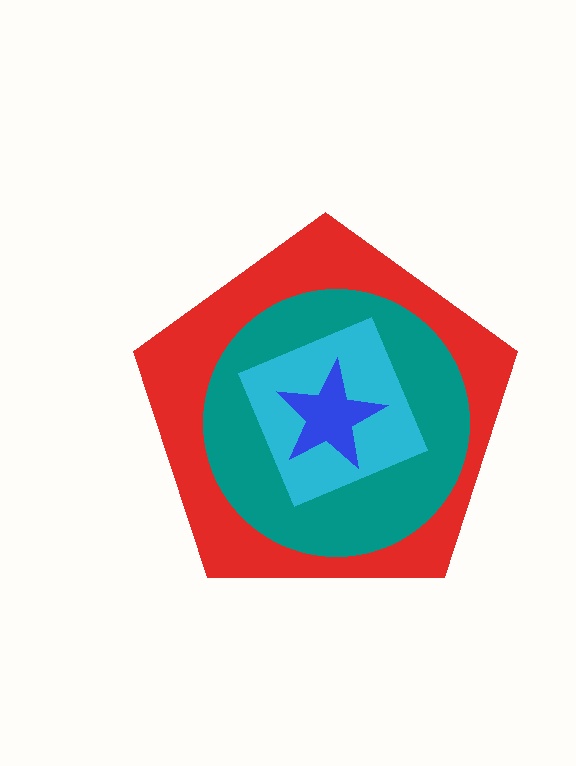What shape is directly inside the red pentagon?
The teal circle.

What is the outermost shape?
The red pentagon.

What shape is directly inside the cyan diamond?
The blue star.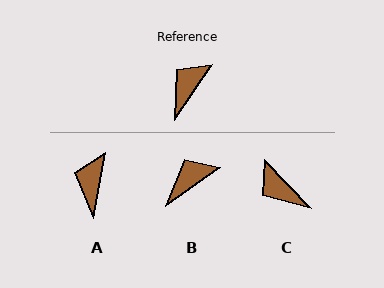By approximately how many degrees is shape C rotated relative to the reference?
Approximately 77 degrees counter-clockwise.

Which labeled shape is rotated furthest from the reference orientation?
C, about 77 degrees away.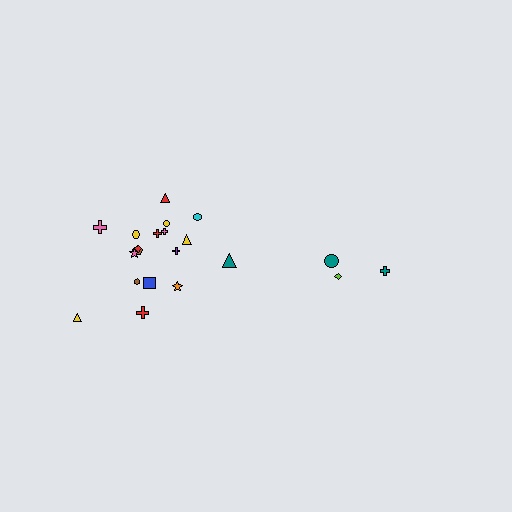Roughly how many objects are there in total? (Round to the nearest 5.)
Roughly 20 objects in total.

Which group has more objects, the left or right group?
The left group.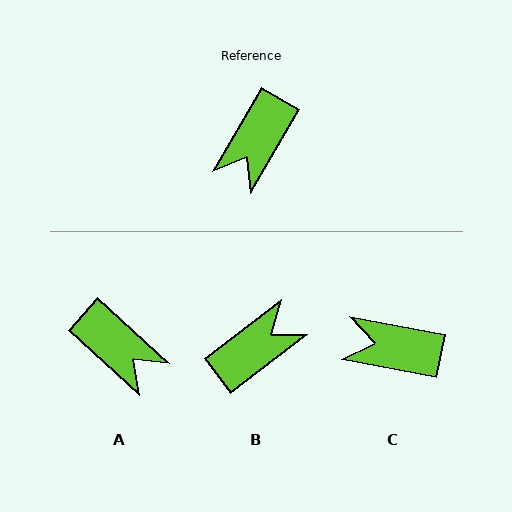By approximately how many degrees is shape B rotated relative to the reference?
Approximately 157 degrees counter-clockwise.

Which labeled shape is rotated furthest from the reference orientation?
B, about 157 degrees away.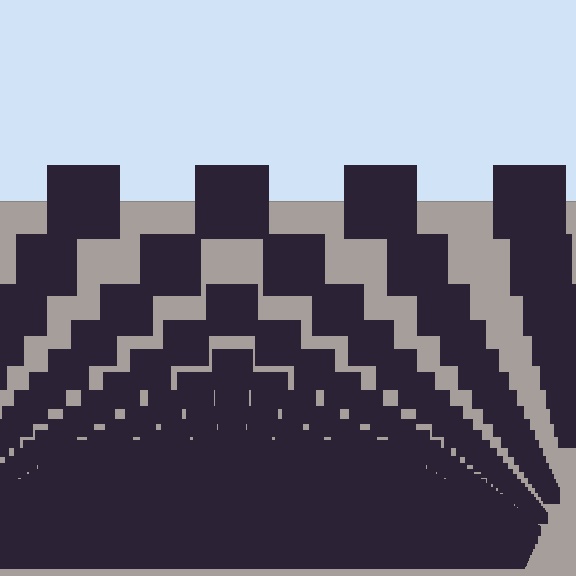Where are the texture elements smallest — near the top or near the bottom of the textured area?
Near the bottom.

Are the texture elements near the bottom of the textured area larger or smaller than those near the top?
Smaller. The gradient is inverted — elements near the bottom are smaller and denser.